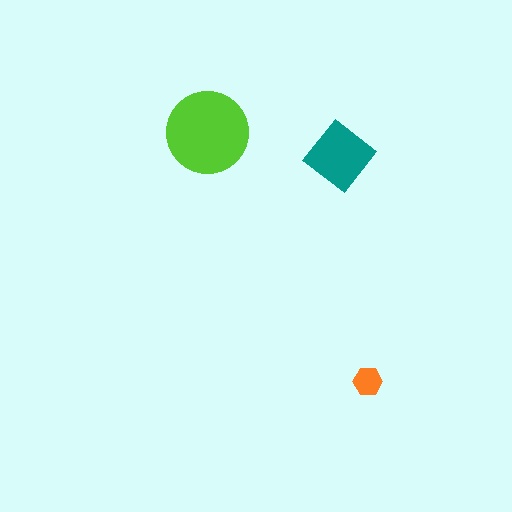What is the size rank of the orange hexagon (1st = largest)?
3rd.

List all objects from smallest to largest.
The orange hexagon, the teal diamond, the lime circle.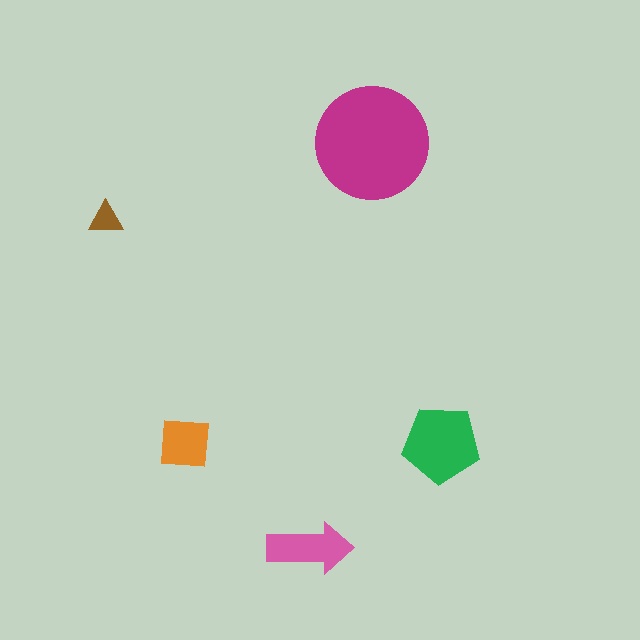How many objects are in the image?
There are 5 objects in the image.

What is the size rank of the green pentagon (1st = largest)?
2nd.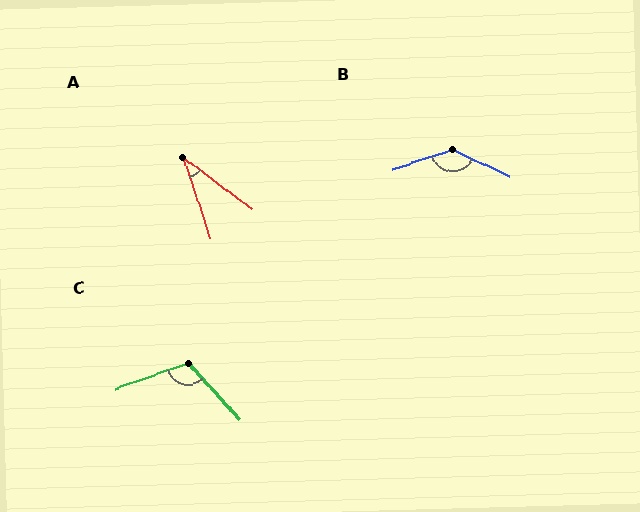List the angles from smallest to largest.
A (34°), C (113°), B (136°).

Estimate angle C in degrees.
Approximately 113 degrees.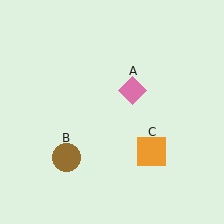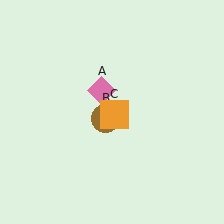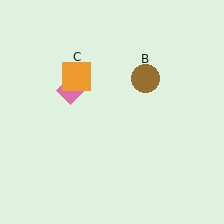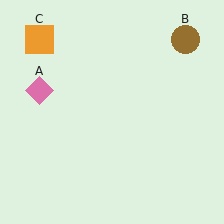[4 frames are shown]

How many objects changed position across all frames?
3 objects changed position: pink diamond (object A), brown circle (object B), orange square (object C).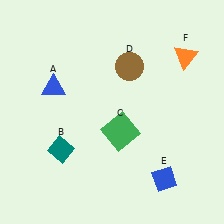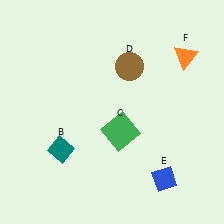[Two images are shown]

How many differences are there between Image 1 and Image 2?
There is 1 difference between the two images.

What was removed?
The blue triangle (A) was removed in Image 2.